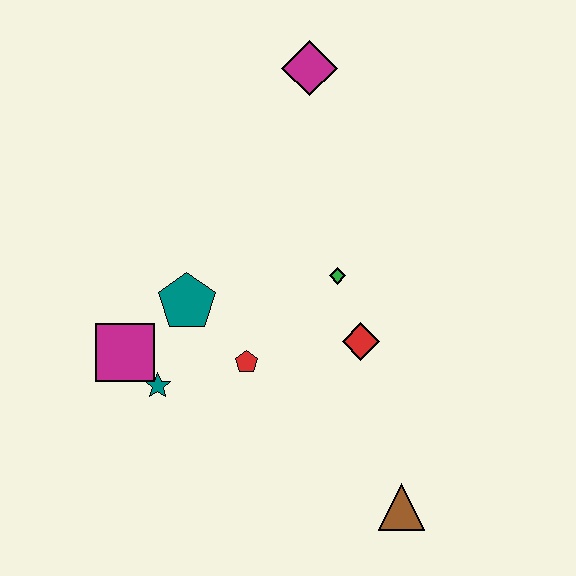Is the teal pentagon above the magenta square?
Yes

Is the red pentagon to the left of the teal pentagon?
No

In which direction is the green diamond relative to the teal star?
The green diamond is to the right of the teal star.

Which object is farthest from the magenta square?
The magenta diamond is farthest from the magenta square.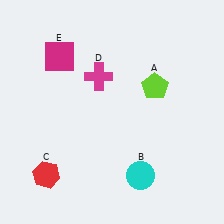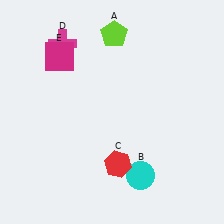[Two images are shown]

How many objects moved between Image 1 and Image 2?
3 objects moved between the two images.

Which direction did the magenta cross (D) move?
The magenta cross (D) moved left.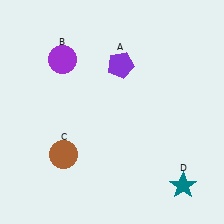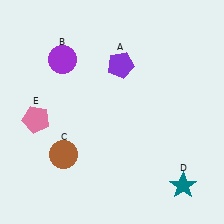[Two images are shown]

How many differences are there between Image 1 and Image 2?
There is 1 difference between the two images.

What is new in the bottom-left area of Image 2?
A pink pentagon (E) was added in the bottom-left area of Image 2.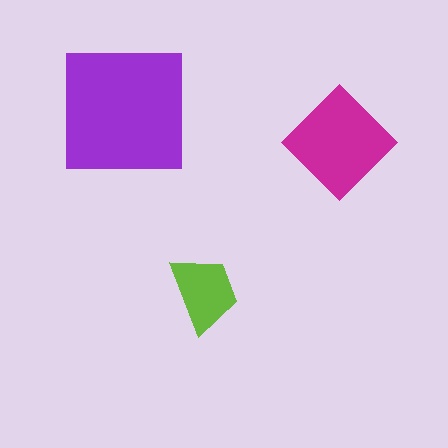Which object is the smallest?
The lime trapezoid.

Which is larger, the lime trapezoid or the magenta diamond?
The magenta diamond.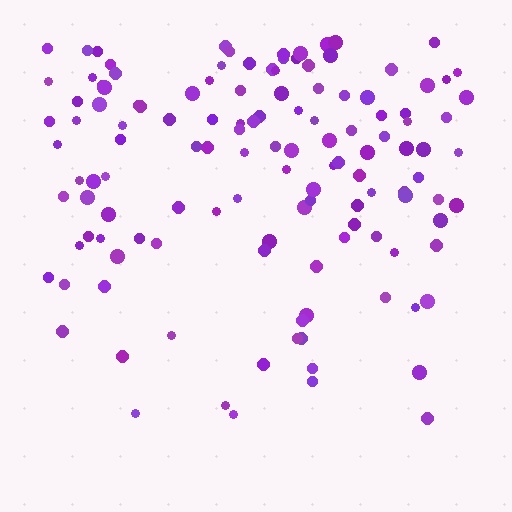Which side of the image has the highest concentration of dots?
The top.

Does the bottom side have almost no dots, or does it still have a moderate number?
Still a moderate number, just noticeably fewer than the top.